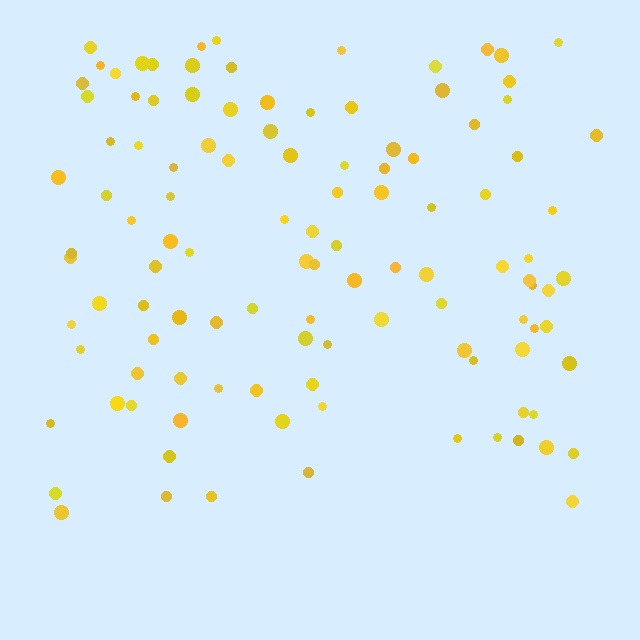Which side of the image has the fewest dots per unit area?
The bottom.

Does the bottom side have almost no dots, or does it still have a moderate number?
Still a moderate number, just noticeably fewer than the top.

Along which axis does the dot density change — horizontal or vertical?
Vertical.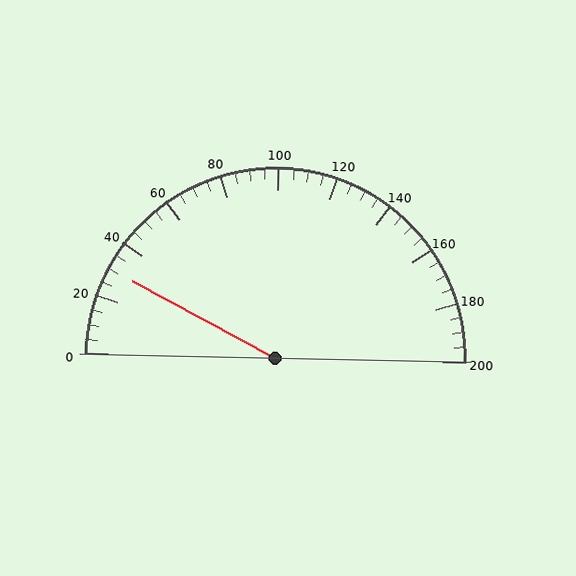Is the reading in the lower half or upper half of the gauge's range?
The reading is in the lower half of the range (0 to 200).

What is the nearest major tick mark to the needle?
The nearest major tick mark is 40.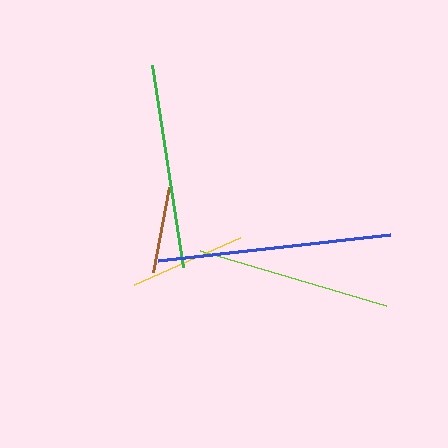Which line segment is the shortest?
The brown line is the shortest at approximately 87 pixels.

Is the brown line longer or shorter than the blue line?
The blue line is longer than the brown line.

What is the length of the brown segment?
The brown segment is approximately 87 pixels long.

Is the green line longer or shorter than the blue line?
The blue line is longer than the green line.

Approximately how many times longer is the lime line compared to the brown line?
The lime line is approximately 2.2 times the length of the brown line.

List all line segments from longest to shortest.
From longest to shortest: blue, green, lime, yellow, brown.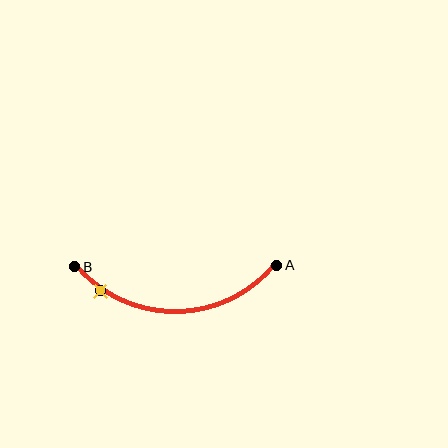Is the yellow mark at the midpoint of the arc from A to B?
No. The yellow mark lies on the arc but is closer to endpoint B. The arc midpoint would be at the point on the curve equidistant along the arc from both A and B.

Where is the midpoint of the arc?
The arc midpoint is the point on the curve farthest from the straight line joining A and B. It sits below that line.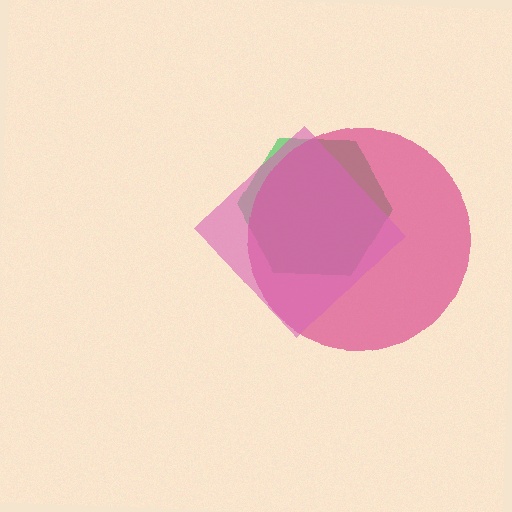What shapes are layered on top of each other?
The layered shapes are: a green hexagon, a magenta circle, a pink diamond.